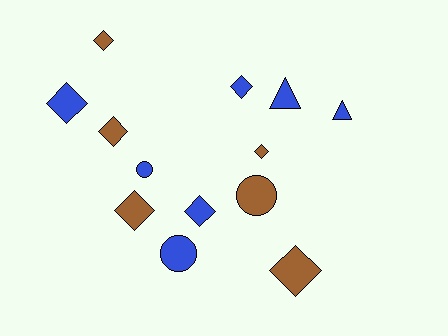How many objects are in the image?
There are 13 objects.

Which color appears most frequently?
Blue, with 7 objects.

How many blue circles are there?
There are 2 blue circles.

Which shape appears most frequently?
Diamond, with 8 objects.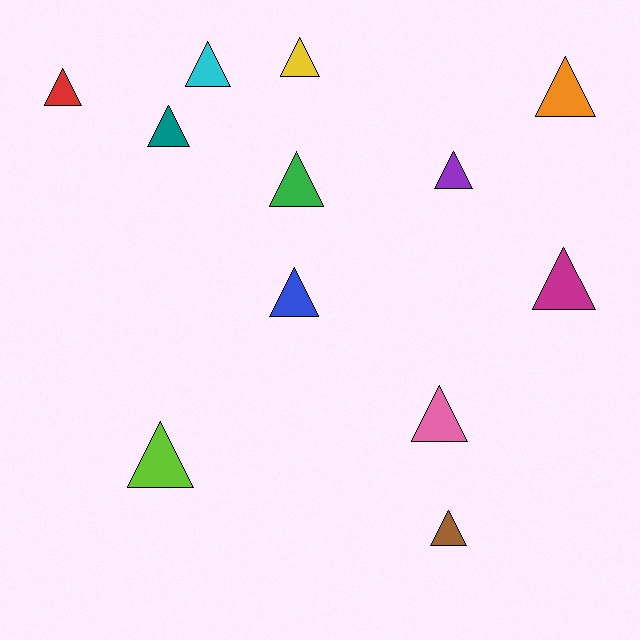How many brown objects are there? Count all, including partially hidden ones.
There is 1 brown object.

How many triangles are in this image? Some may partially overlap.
There are 12 triangles.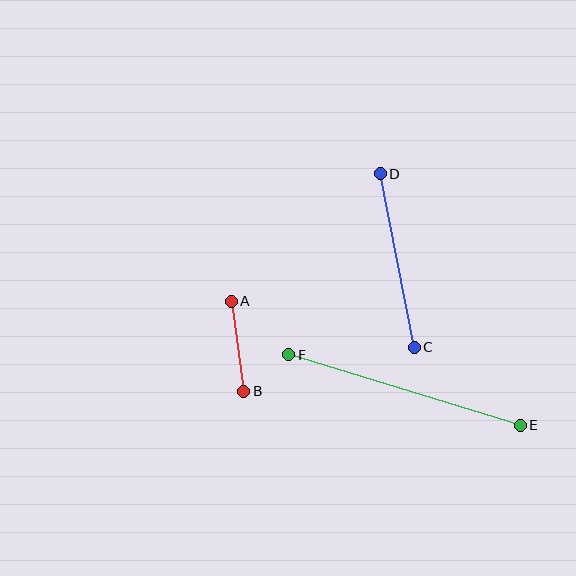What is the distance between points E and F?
The distance is approximately 242 pixels.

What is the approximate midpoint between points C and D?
The midpoint is at approximately (397, 260) pixels.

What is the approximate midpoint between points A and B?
The midpoint is at approximately (237, 346) pixels.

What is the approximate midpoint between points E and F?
The midpoint is at approximately (405, 390) pixels.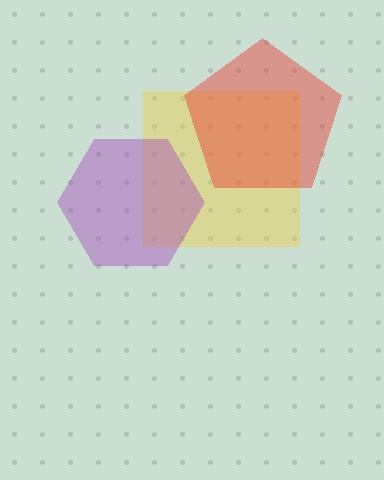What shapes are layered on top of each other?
The layered shapes are: a yellow square, a red pentagon, a purple hexagon.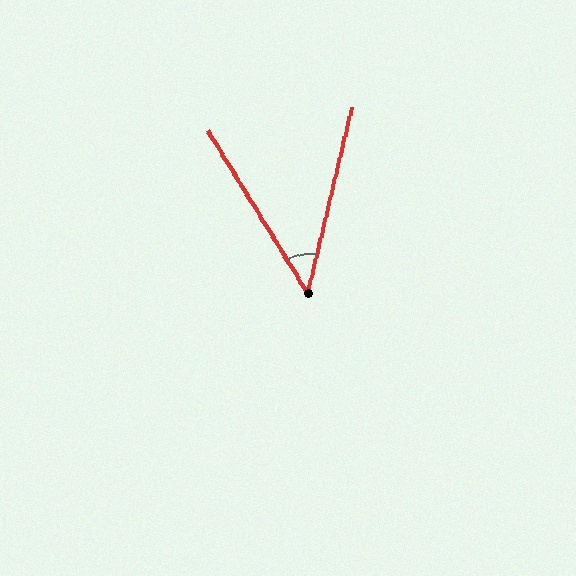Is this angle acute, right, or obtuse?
It is acute.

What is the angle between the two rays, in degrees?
Approximately 45 degrees.